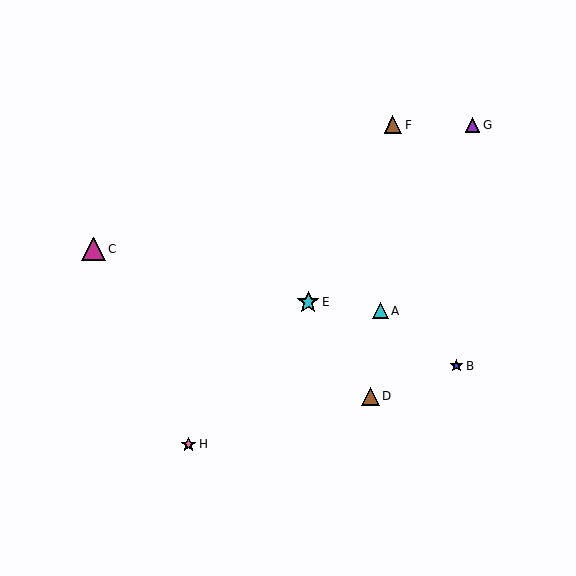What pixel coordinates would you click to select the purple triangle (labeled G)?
Click at (473, 125) to select the purple triangle G.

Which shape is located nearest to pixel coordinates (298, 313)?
The cyan star (labeled E) at (308, 302) is nearest to that location.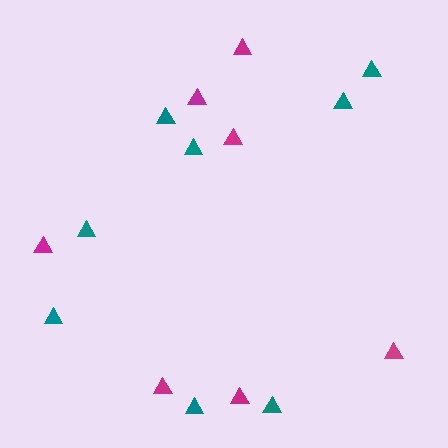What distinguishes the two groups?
There are 2 groups: one group of teal triangles (8) and one group of magenta triangles (7).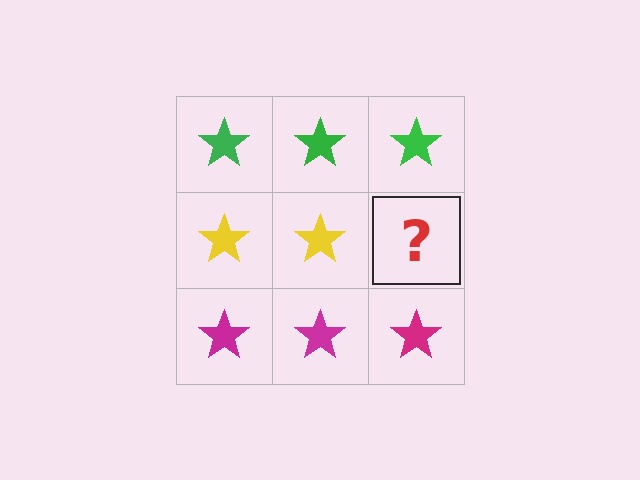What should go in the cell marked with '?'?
The missing cell should contain a yellow star.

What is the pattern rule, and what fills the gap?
The rule is that each row has a consistent color. The gap should be filled with a yellow star.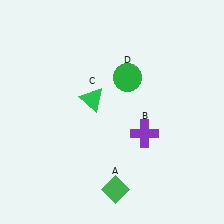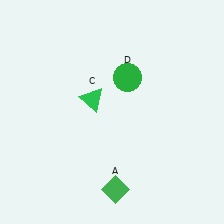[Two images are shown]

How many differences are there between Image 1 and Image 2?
There is 1 difference between the two images.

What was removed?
The purple cross (B) was removed in Image 2.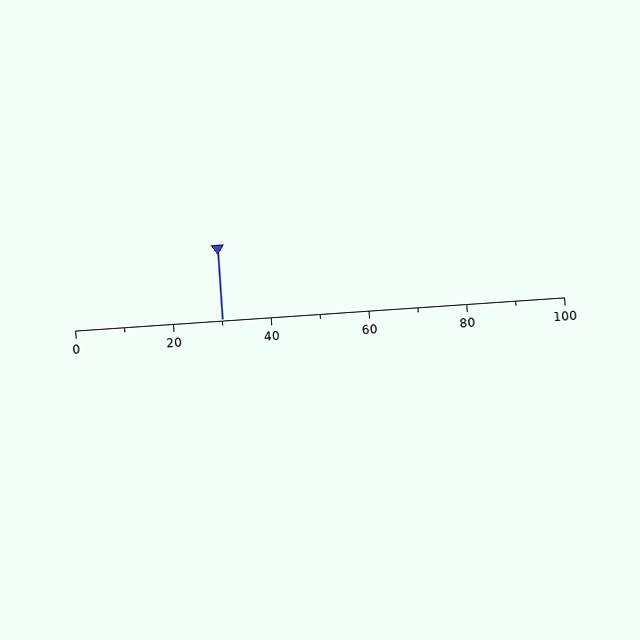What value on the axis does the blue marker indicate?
The marker indicates approximately 30.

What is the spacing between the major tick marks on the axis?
The major ticks are spaced 20 apart.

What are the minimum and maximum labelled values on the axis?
The axis runs from 0 to 100.